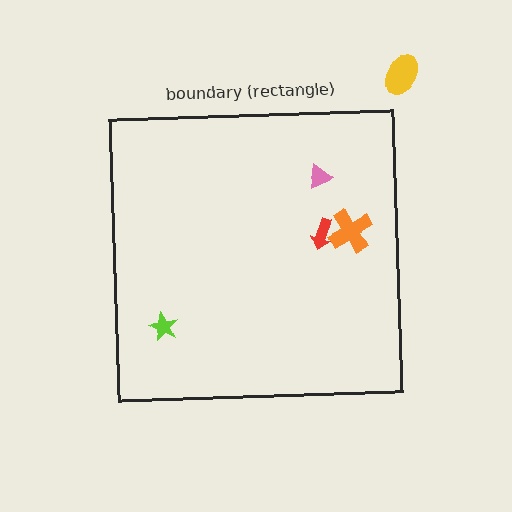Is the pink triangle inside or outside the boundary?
Inside.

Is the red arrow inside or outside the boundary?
Inside.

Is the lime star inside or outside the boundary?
Inside.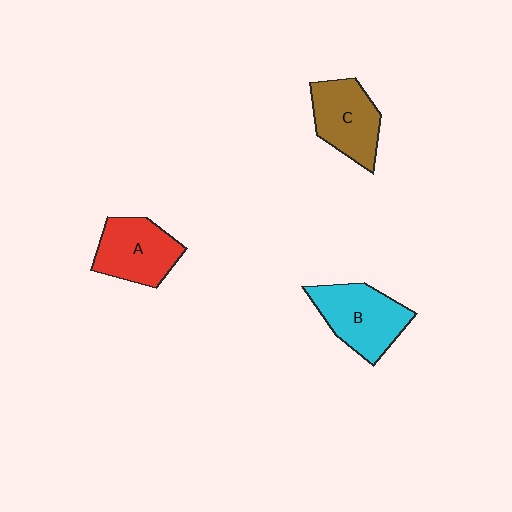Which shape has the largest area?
Shape B (cyan).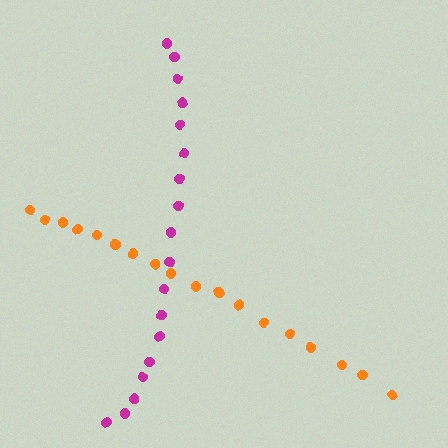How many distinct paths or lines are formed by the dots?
There are 2 distinct paths.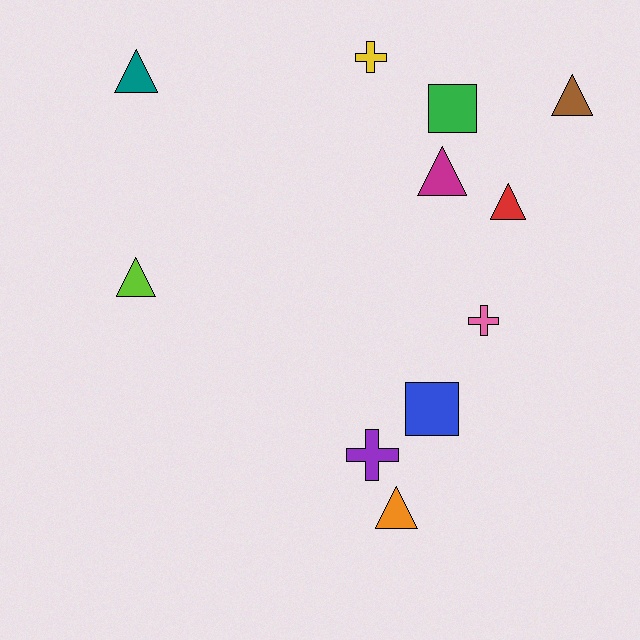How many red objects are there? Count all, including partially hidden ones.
There is 1 red object.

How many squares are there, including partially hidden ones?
There are 2 squares.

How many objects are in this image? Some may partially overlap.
There are 11 objects.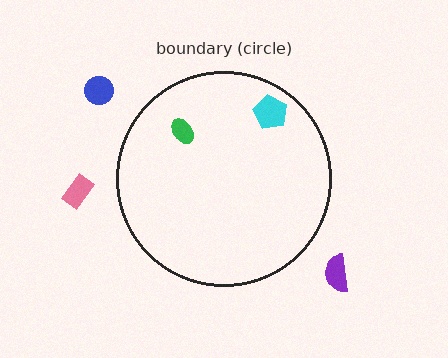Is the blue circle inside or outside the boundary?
Outside.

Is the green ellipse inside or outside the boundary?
Inside.